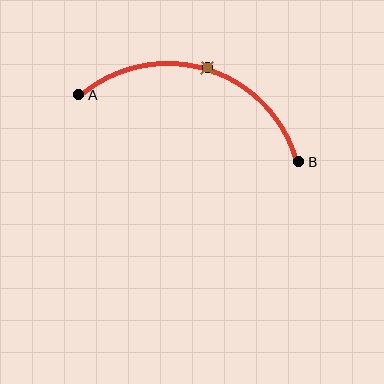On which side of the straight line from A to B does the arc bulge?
The arc bulges above the straight line connecting A and B.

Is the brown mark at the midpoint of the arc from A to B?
Yes. The brown mark lies on the arc at equal arc-length from both A and B — it is the arc midpoint.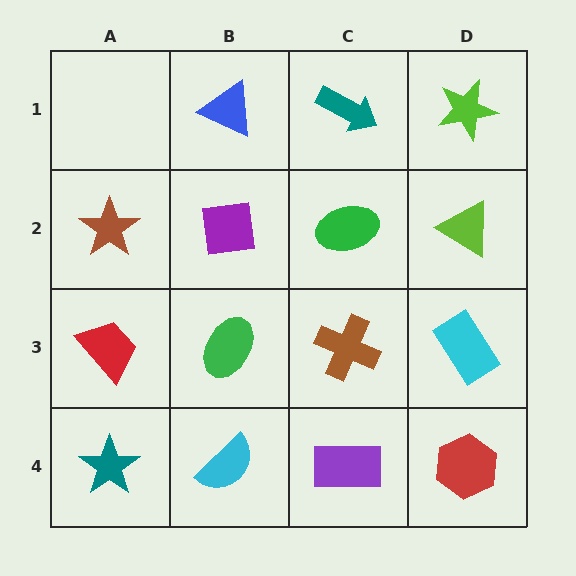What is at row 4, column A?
A teal star.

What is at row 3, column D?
A cyan rectangle.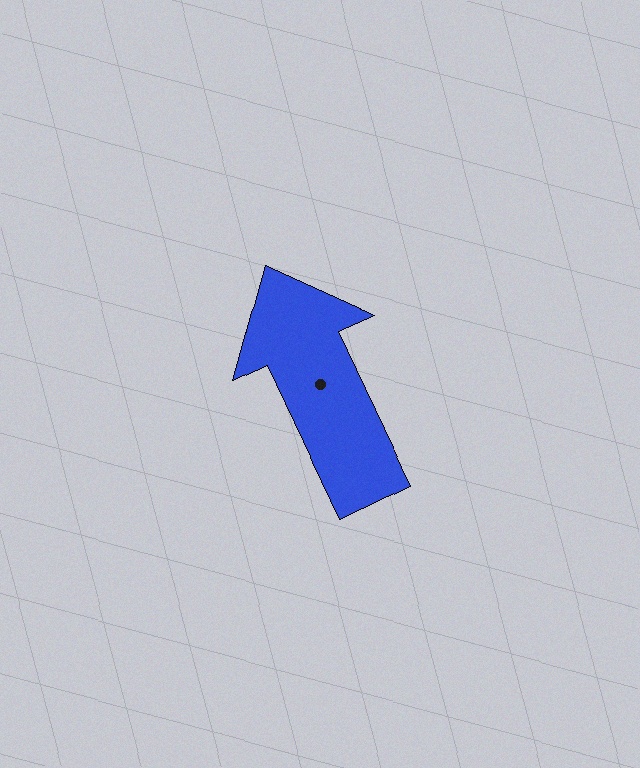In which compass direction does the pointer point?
Northwest.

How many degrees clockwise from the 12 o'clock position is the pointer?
Approximately 335 degrees.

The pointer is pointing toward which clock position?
Roughly 11 o'clock.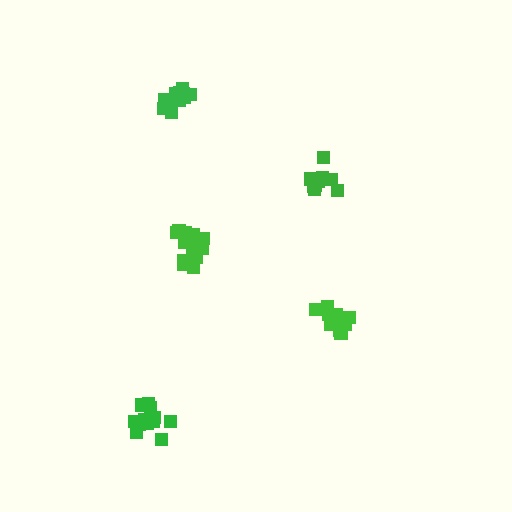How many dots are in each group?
Group 1: 11 dots, Group 2: 12 dots, Group 3: 14 dots, Group 4: 14 dots, Group 5: 13 dots (64 total).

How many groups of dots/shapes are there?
There are 5 groups.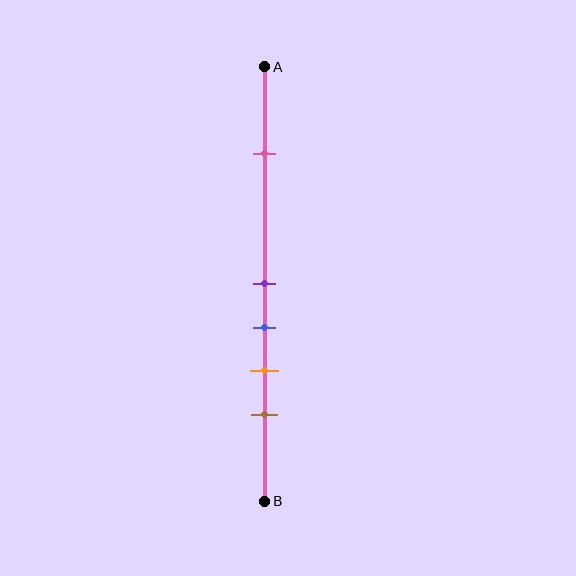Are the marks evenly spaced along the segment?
No, the marks are not evenly spaced.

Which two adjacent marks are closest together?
The purple and blue marks are the closest adjacent pair.